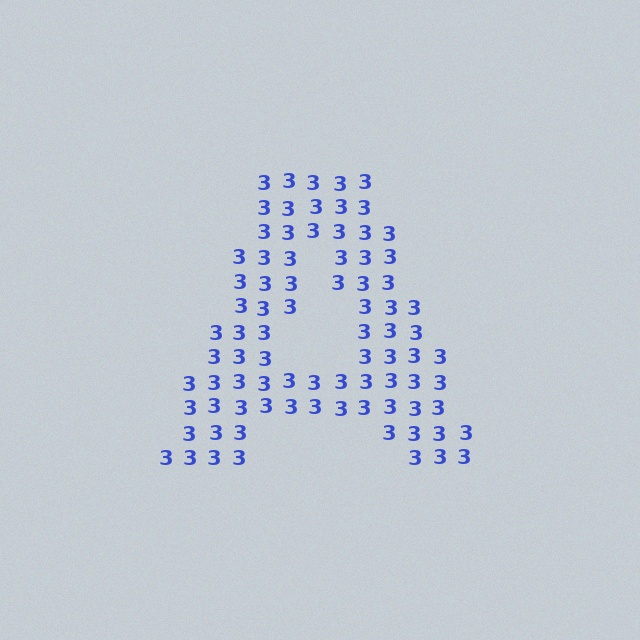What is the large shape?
The large shape is the letter A.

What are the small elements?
The small elements are digit 3's.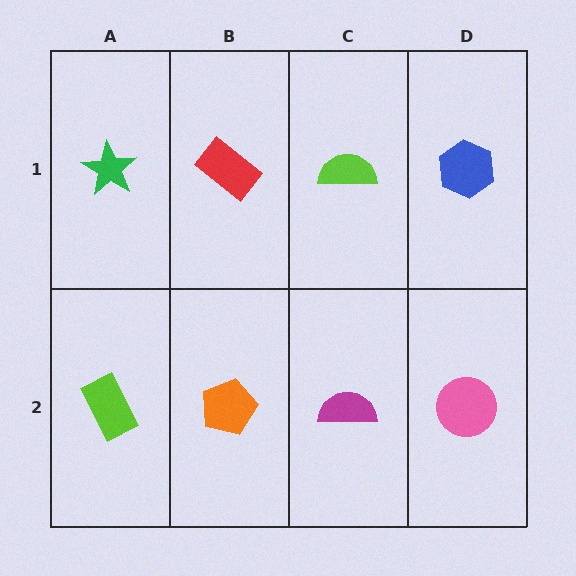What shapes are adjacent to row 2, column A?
A green star (row 1, column A), an orange pentagon (row 2, column B).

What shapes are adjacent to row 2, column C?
A lime semicircle (row 1, column C), an orange pentagon (row 2, column B), a pink circle (row 2, column D).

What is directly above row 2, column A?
A green star.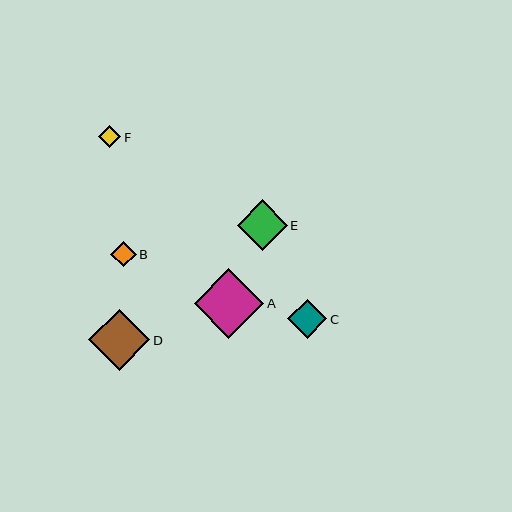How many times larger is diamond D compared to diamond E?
Diamond D is approximately 1.2 times the size of diamond E.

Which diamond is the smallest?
Diamond F is the smallest with a size of approximately 22 pixels.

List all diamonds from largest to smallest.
From largest to smallest: A, D, E, C, B, F.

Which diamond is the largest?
Diamond A is the largest with a size of approximately 70 pixels.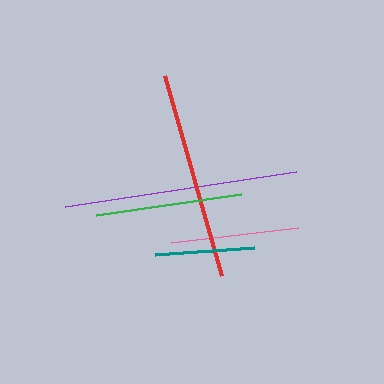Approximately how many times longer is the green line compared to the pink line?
The green line is approximately 1.2 times the length of the pink line.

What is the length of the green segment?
The green segment is approximately 147 pixels long.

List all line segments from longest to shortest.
From longest to shortest: purple, red, green, pink, teal.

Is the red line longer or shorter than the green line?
The red line is longer than the green line.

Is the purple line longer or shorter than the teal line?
The purple line is longer than the teal line.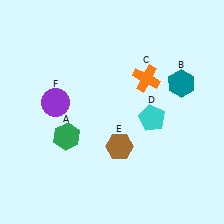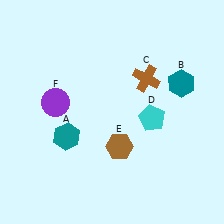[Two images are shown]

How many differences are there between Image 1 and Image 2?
There are 2 differences between the two images.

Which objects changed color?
A changed from green to teal. C changed from orange to brown.